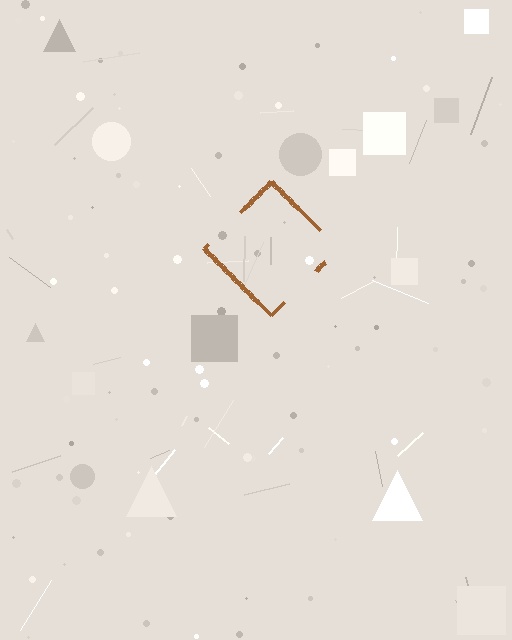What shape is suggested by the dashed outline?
The dashed outline suggests a diamond.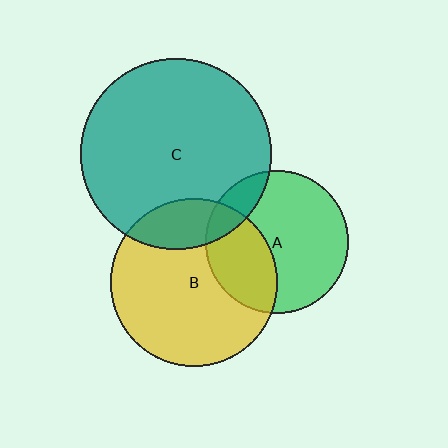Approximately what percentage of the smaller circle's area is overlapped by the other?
Approximately 35%.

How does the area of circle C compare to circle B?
Approximately 1.3 times.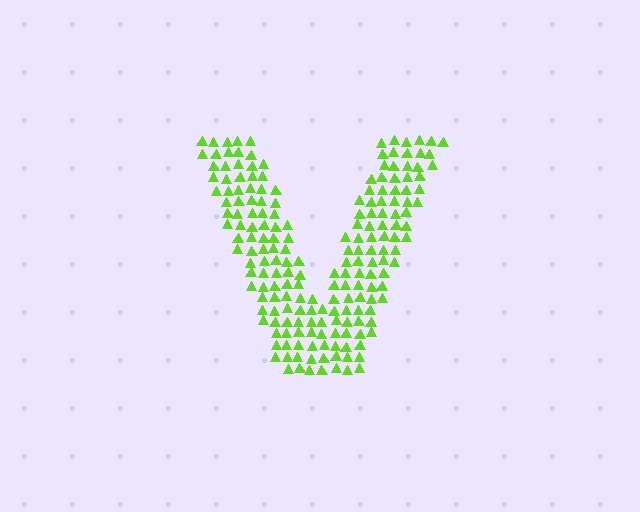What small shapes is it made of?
It is made of small triangles.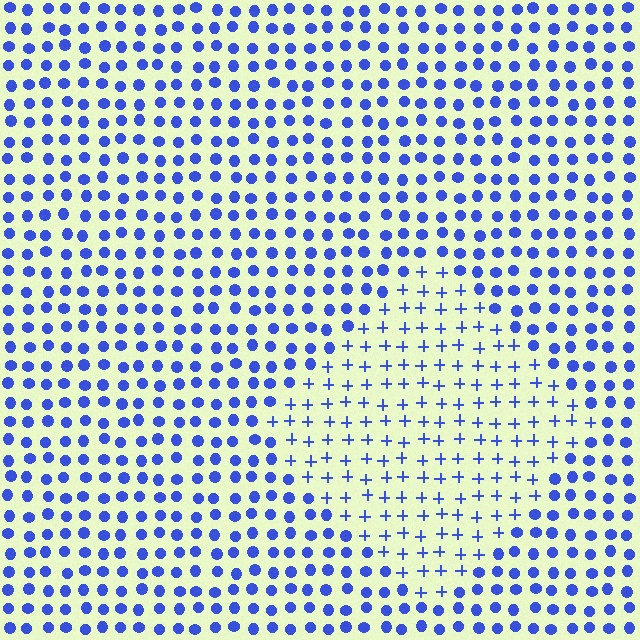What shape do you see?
I see a diamond.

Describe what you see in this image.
The image is filled with small blue elements arranged in a uniform grid. A diamond-shaped region contains plus signs, while the surrounding area contains circles. The boundary is defined purely by the change in element shape.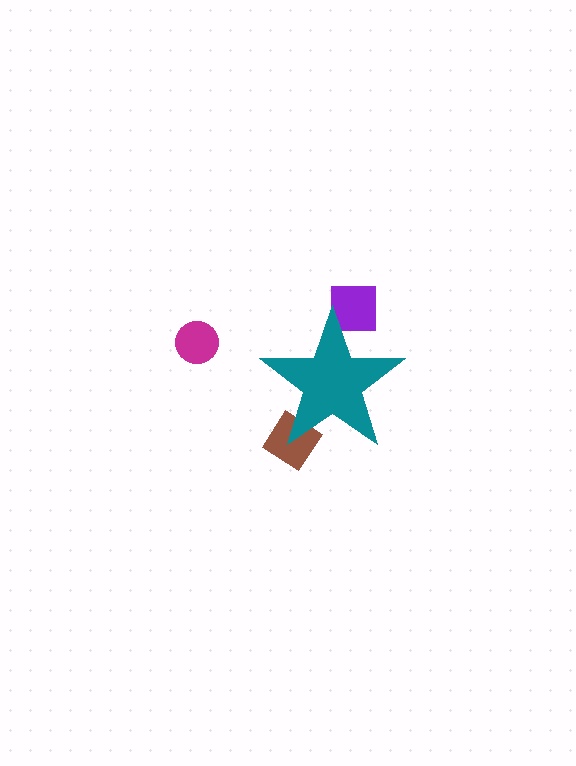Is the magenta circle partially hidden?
No, the magenta circle is fully visible.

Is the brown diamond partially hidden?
Yes, the brown diamond is partially hidden behind the teal star.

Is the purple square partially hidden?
Yes, the purple square is partially hidden behind the teal star.